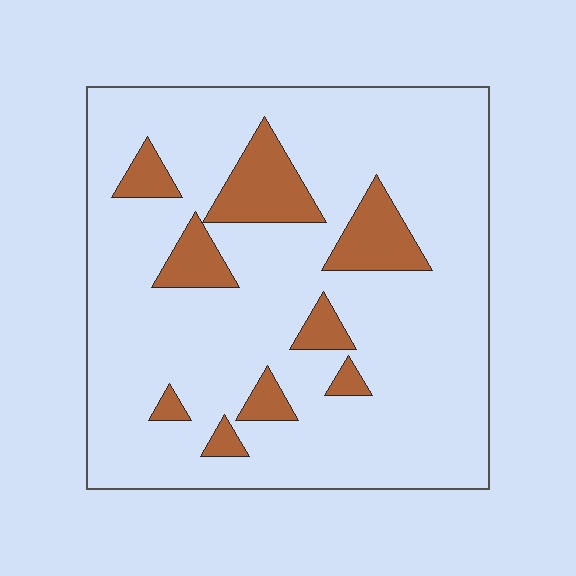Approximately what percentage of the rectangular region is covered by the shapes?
Approximately 15%.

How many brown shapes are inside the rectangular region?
9.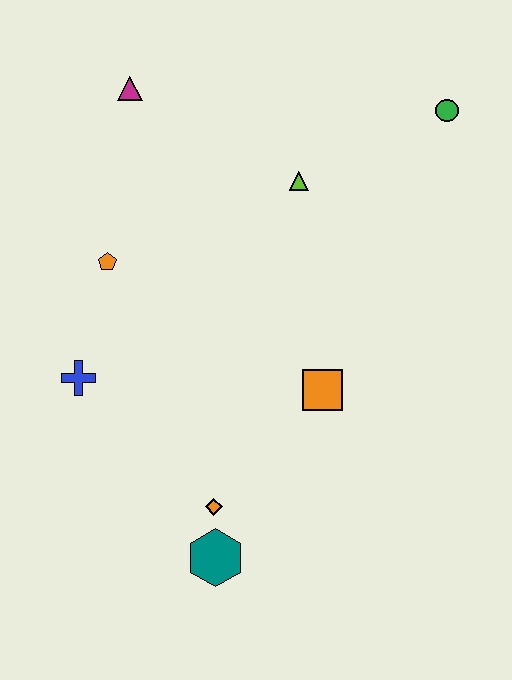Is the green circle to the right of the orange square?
Yes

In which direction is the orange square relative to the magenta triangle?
The orange square is below the magenta triangle.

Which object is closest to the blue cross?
The orange pentagon is closest to the blue cross.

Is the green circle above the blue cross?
Yes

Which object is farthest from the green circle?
The teal hexagon is farthest from the green circle.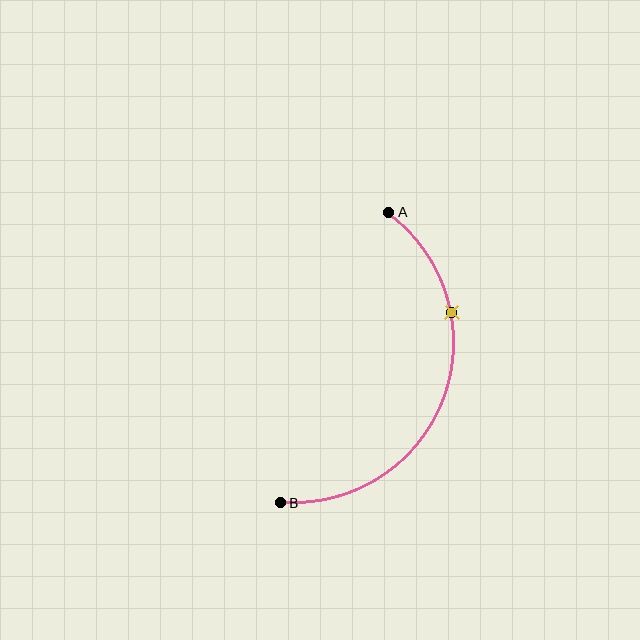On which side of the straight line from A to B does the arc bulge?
The arc bulges to the right of the straight line connecting A and B.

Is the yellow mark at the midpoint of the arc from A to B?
No. The yellow mark lies on the arc but is closer to endpoint A. The arc midpoint would be at the point on the curve equidistant along the arc from both A and B.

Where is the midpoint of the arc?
The arc midpoint is the point on the curve farthest from the straight line joining A and B. It sits to the right of that line.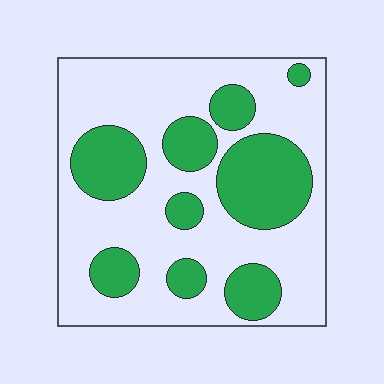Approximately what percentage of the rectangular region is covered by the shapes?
Approximately 35%.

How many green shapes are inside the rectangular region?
9.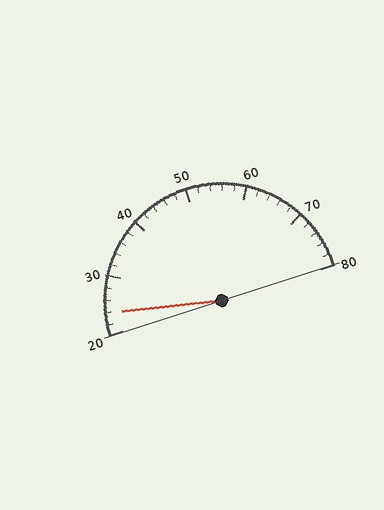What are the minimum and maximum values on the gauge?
The gauge ranges from 20 to 80.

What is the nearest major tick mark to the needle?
The nearest major tick mark is 20.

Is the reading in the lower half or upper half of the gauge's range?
The reading is in the lower half of the range (20 to 80).